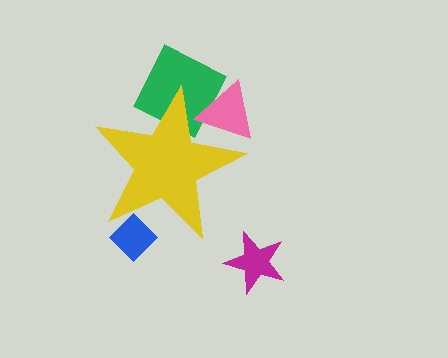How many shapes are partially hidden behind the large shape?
3 shapes are partially hidden.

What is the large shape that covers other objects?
A yellow star.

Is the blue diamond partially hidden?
Yes, the blue diamond is partially hidden behind the yellow star.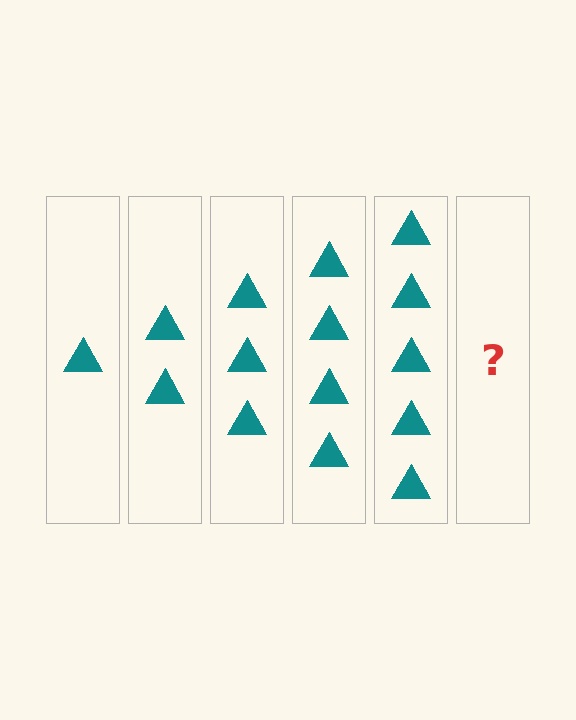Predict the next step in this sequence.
The next step is 6 triangles.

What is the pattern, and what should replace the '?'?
The pattern is that each step adds one more triangle. The '?' should be 6 triangles.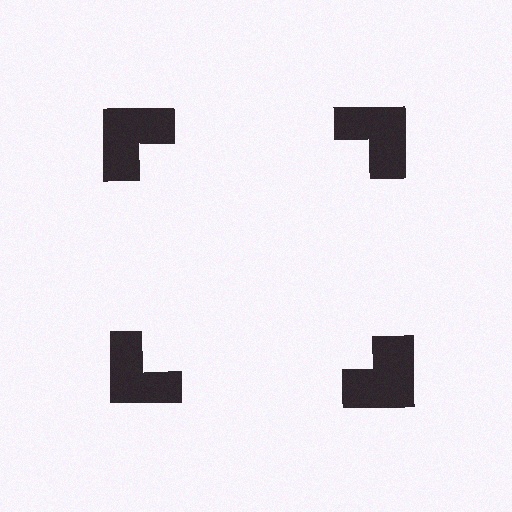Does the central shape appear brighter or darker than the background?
It typically appears slightly brighter than the background, even though no actual brightness change is drawn.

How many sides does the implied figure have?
4 sides.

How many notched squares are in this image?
There are 4 — one at each vertex of the illusory square.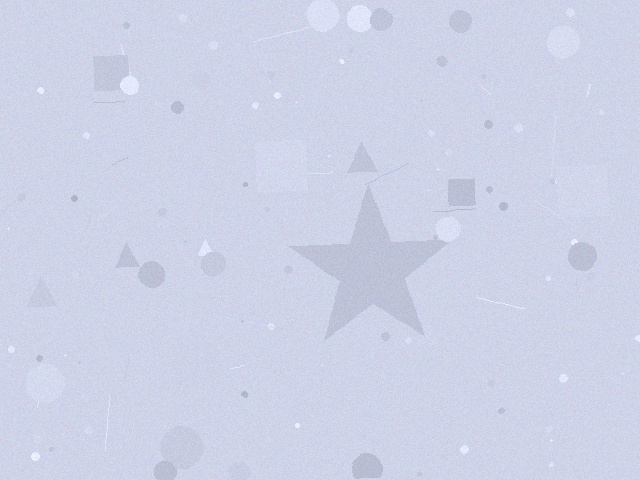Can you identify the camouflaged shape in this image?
The camouflaged shape is a star.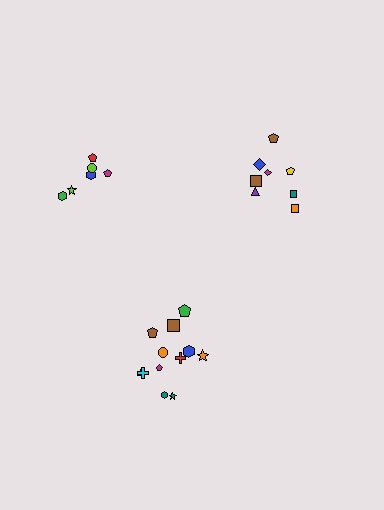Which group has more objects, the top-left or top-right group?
The top-right group.